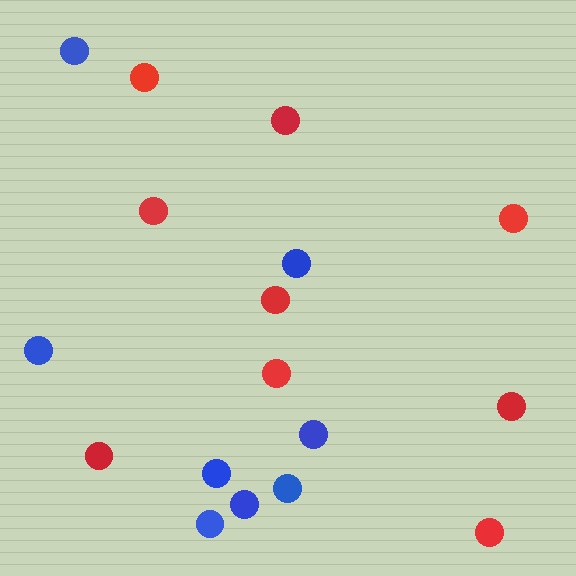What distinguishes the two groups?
There are 2 groups: one group of red circles (9) and one group of blue circles (8).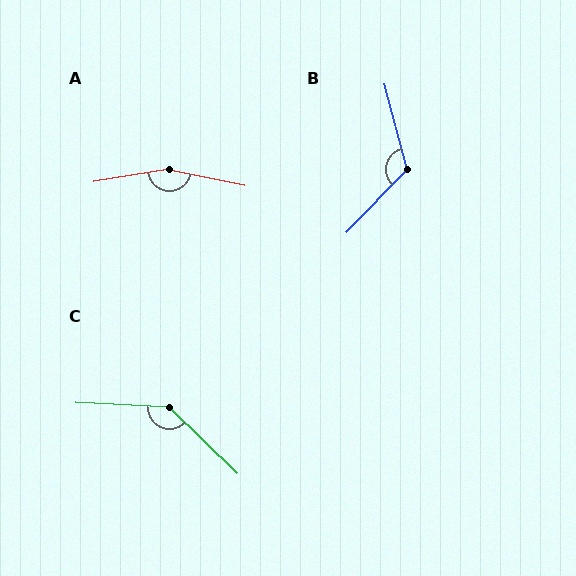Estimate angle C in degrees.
Approximately 138 degrees.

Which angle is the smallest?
B, at approximately 121 degrees.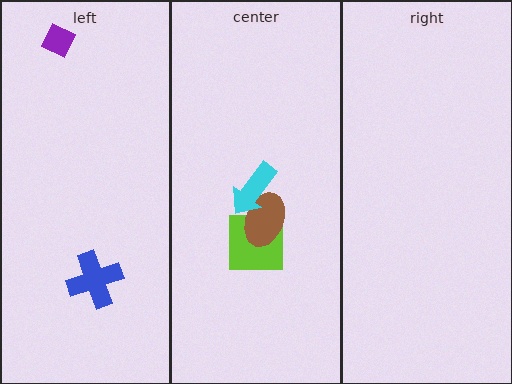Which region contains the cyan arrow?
The center region.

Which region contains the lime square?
The center region.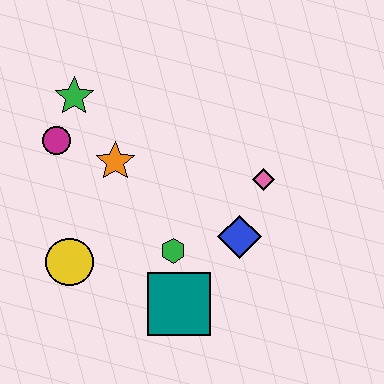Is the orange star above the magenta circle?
No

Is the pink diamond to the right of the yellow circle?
Yes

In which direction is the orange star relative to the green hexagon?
The orange star is above the green hexagon.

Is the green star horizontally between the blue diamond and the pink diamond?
No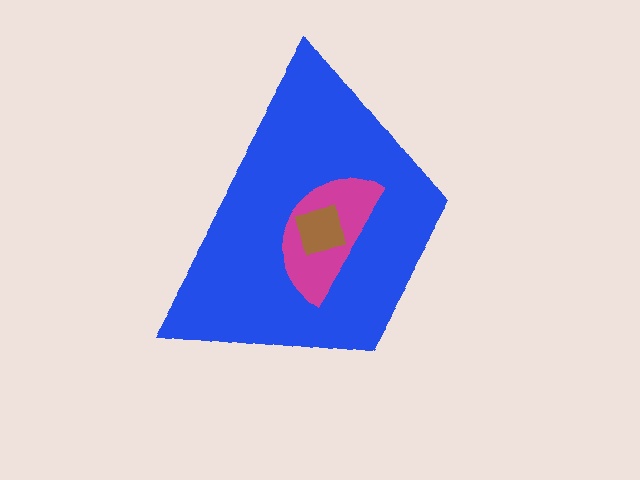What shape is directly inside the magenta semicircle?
The brown square.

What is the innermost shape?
The brown square.